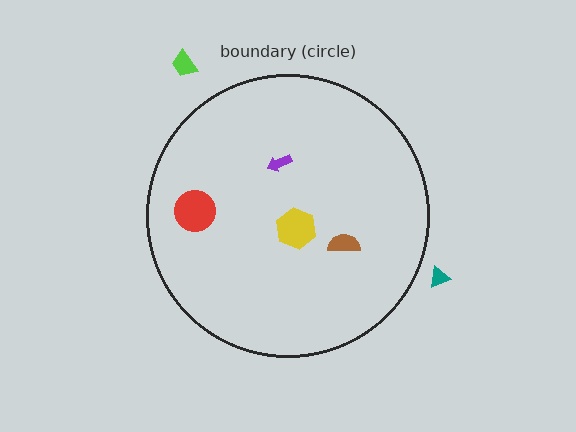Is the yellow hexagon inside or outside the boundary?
Inside.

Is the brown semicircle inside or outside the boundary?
Inside.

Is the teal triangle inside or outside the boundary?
Outside.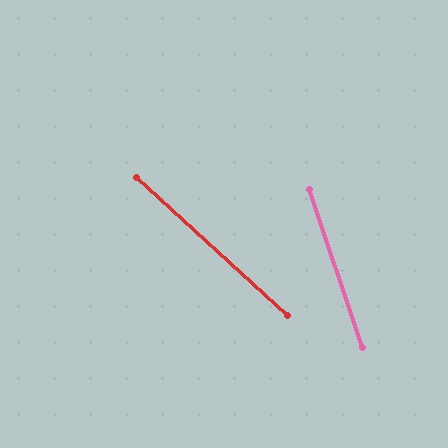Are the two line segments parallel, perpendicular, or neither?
Neither parallel nor perpendicular — they differ by about 30°.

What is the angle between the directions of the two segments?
Approximately 30 degrees.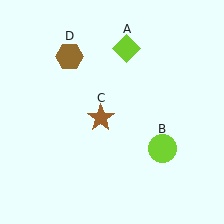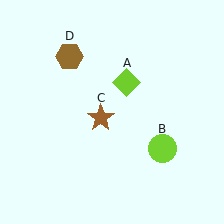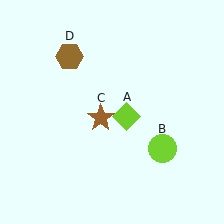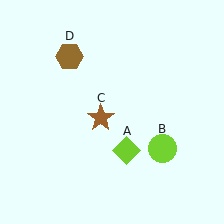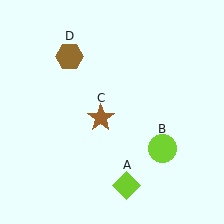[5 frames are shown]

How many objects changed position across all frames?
1 object changed position: lime diamond (object A).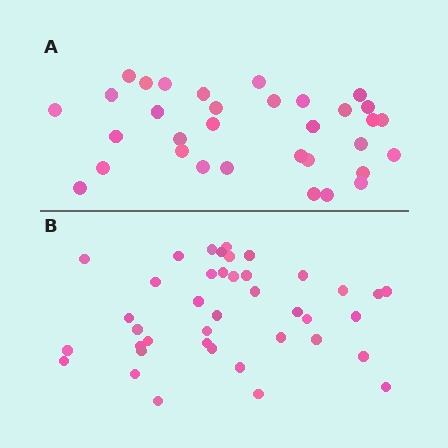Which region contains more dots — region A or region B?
Region B (the bottom region) has more dots.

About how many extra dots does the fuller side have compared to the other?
Region B has roughly 8 or so more dots than region A.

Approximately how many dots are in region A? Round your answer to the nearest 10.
About 30 dots. (The exact count is 33, which rounds to 30.)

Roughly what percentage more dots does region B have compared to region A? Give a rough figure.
About 20% more.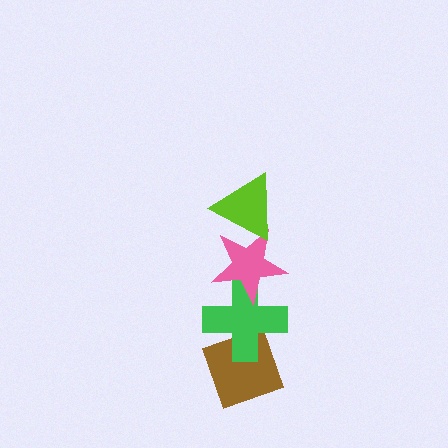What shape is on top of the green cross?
The pink star is on top of the green cross.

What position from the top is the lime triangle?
The lime triangle is 1st from the top.